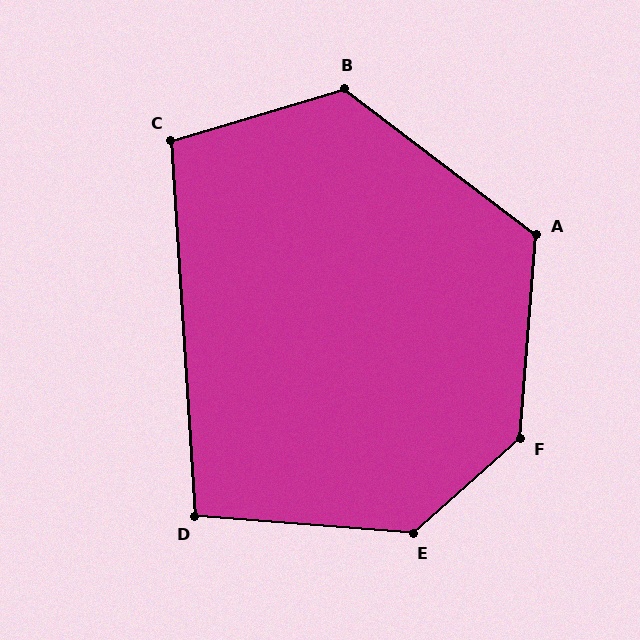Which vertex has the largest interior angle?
F, at approximately 136 degrees.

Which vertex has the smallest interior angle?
D, at approximately 98 degrees.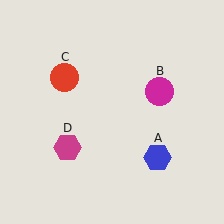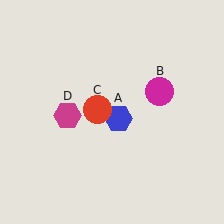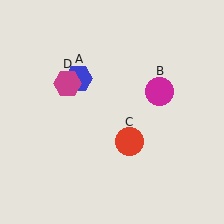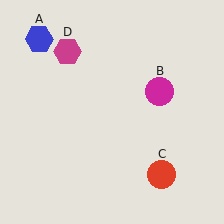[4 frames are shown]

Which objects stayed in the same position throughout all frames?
Magenta circle (object B) remained stationary.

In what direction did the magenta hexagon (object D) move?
The magenta hexagon (object D) moved up.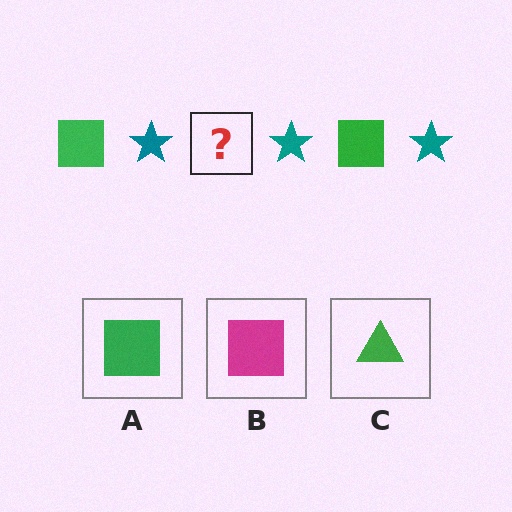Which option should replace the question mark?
Option A.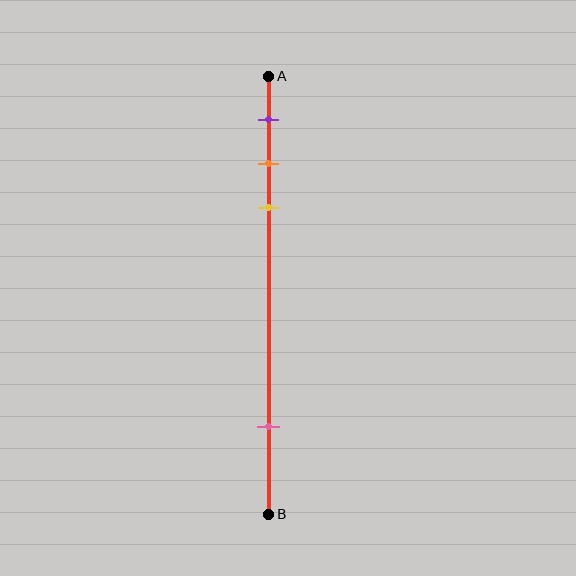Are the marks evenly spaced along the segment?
No, the marks are not evenly spaced.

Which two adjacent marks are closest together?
The orange and yellow marks are the closest adjacent pair.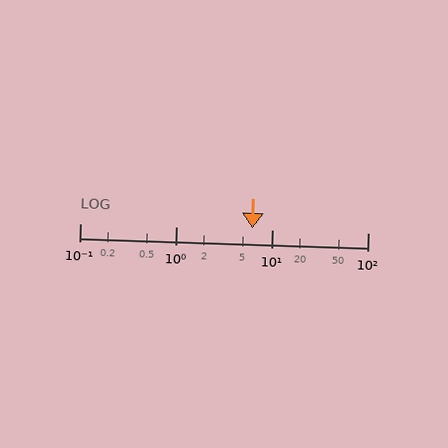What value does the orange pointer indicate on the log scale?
The pointer indicates approximately 6.3.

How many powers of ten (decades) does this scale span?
The scale spans 3 decades, from 0.1 to 100.